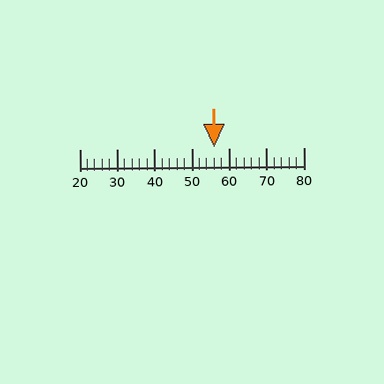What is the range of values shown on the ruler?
The ruler shows values from 20 to 80.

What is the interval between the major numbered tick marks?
The major tick marks are spaced 10 units apart.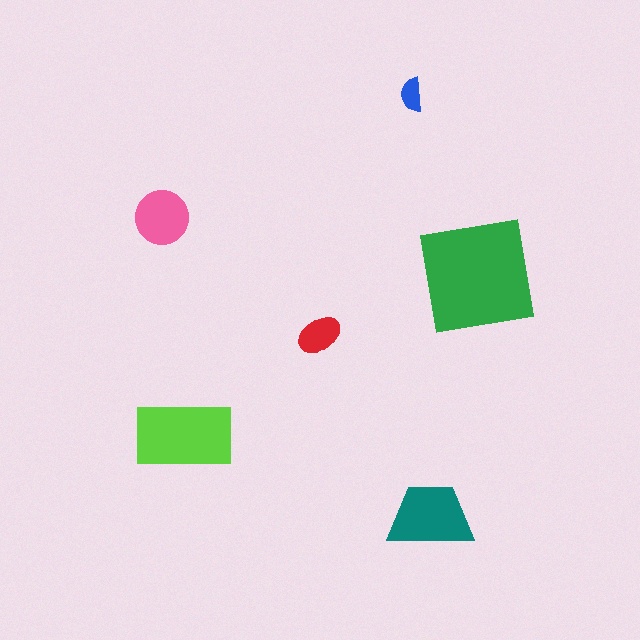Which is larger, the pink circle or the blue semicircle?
The pink circle.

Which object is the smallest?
The blue semicircle.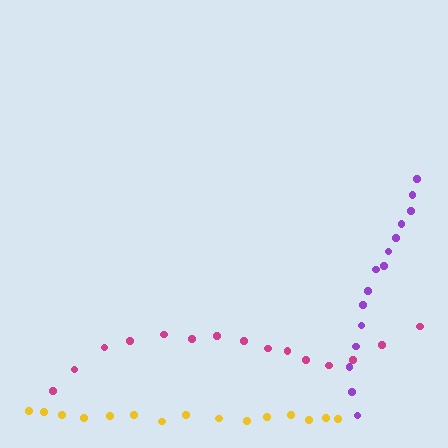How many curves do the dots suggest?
There are 3 distinct paths.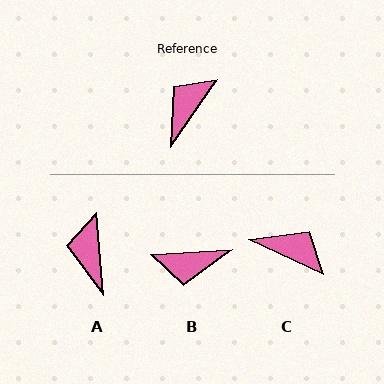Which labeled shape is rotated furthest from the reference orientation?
B, about 128 degrees away.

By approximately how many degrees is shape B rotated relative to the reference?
Approximately 128 degrees counter-clockwise.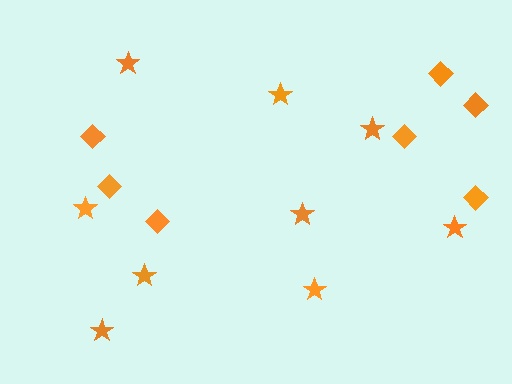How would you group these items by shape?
There are 2 groups: one group of stars (9) and one group of diamonds (7).